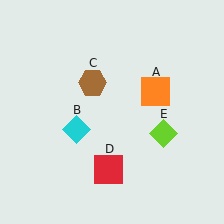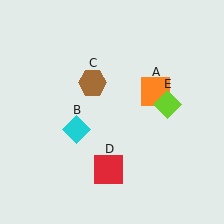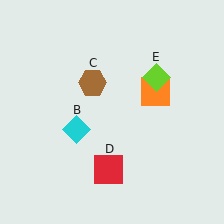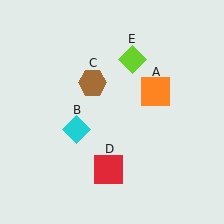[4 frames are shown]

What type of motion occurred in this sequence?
The lime diamond (object E) rotated counterclockwise around the center of the scene.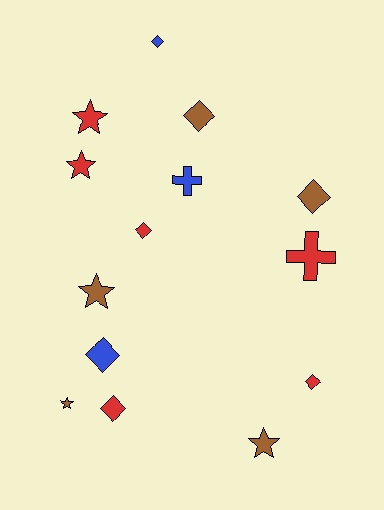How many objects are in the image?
There are 14 objects.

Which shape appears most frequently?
Diamond, with 7 objects.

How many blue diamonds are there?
There are 2 blue diamonds.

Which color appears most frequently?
Red, with 6 objects.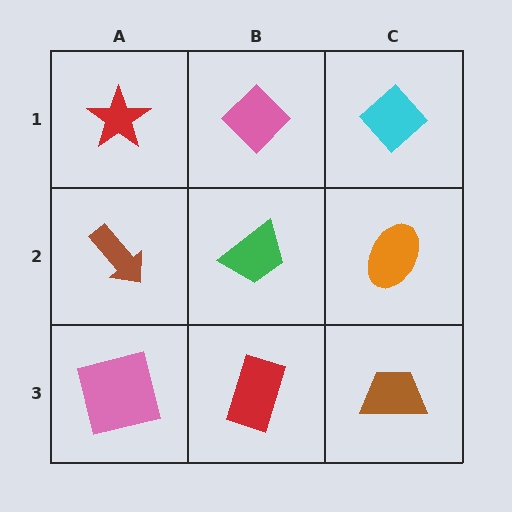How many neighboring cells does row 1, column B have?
3.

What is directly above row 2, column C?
A cyan diamond.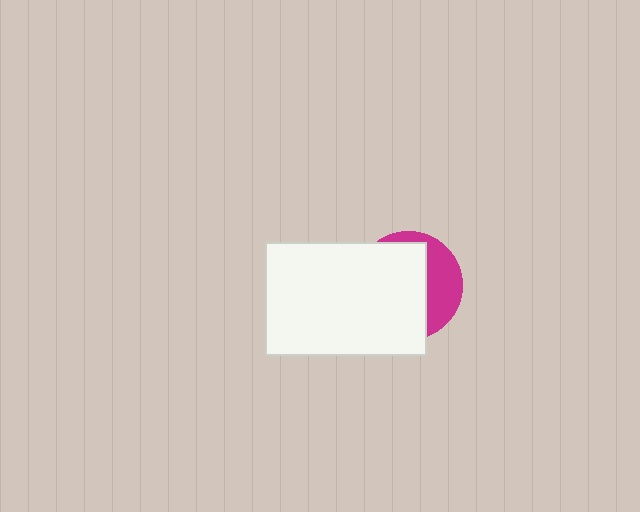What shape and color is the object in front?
The object in front is a white rectangle.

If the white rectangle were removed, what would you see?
You would see the complete magenta circle.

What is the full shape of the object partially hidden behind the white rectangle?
The partially hidden object is a magenta circle.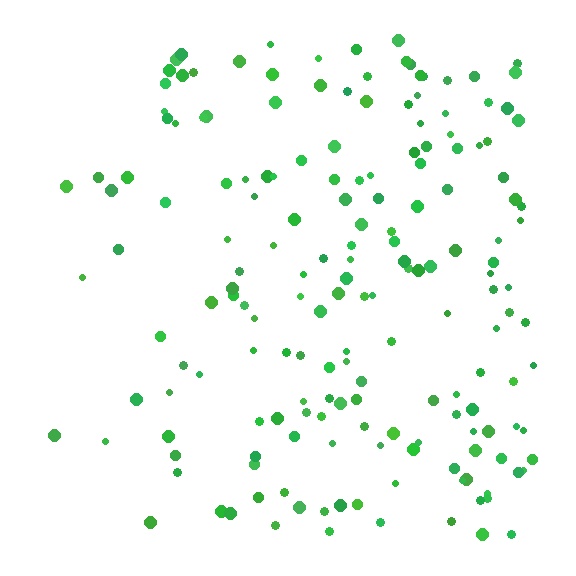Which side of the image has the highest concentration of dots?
The right.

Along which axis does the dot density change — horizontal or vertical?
Horizontal.